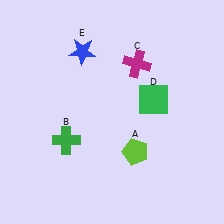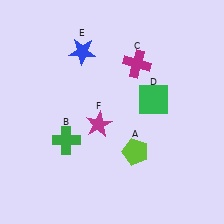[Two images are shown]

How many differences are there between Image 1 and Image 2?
There is 1 difference between the two images.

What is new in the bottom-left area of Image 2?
A magenta star (F) was added in the bottom-left area of Image 2.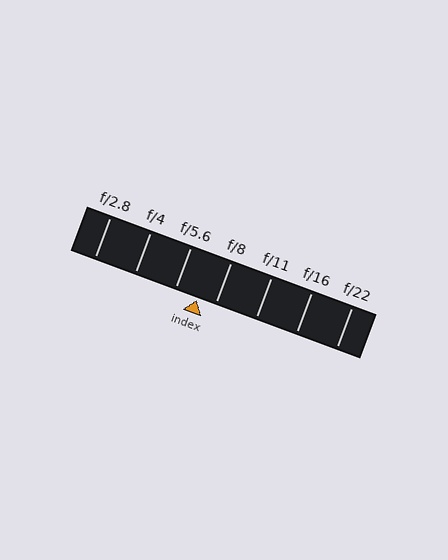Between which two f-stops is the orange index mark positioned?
The index mark is between f/5.6 and f/8.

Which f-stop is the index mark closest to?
The index mark is closest to f/8.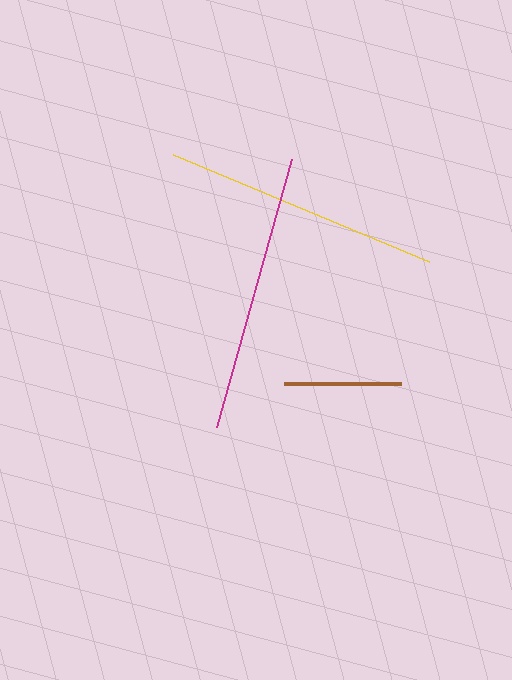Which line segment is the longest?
The yellow line is the longest at approximately 278 pixels.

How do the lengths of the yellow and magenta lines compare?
The yellow and magenta lines are approximately the same length.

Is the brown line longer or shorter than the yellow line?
The yellow line is longer than the brown line.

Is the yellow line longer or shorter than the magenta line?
The yellow line is longer than the magenta line.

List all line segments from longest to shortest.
From longest to shortest: yellow, magenta, brown.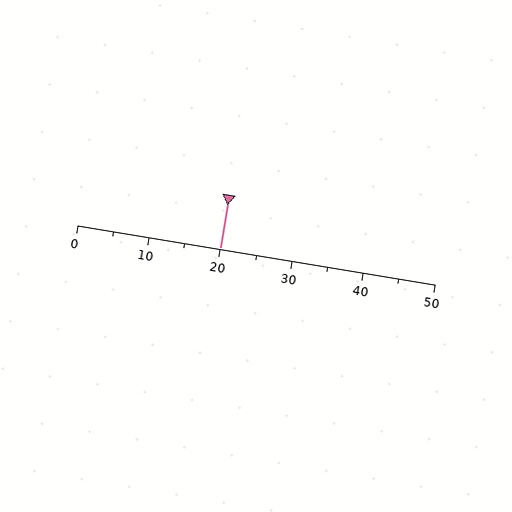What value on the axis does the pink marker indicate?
The marker indicates approximately 20.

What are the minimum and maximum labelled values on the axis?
The axis runs from 0 to 50.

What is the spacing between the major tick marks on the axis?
The major ticks are spaced 10 apart.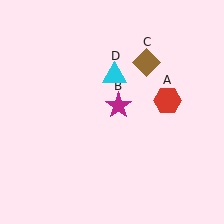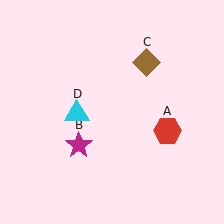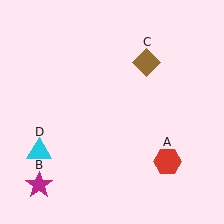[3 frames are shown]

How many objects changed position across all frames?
3 objects changed position: red hexagon (object A), magenta star (object B), cyan triangle (object D).